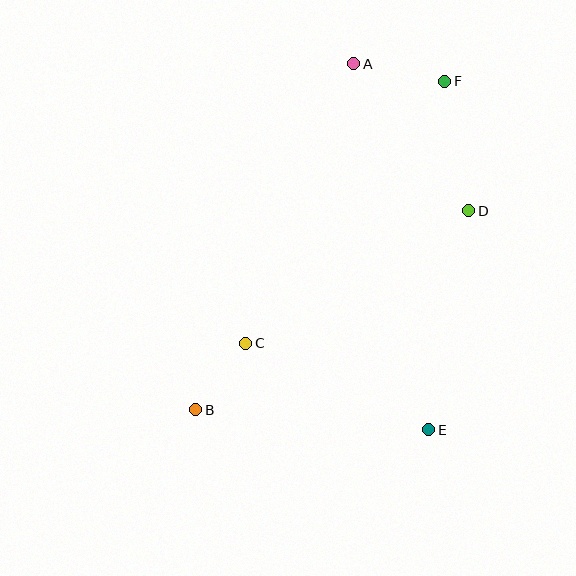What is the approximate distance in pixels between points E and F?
The distance between E and F is approximately 349 pixels.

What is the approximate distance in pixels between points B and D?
The distance between B and D is approximately 337 pixels.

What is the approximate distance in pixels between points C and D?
The distance between C and D is approximately 259 pixels.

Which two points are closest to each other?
Points B and C are closest to each other.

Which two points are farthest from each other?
Points B and F are farthest from each other.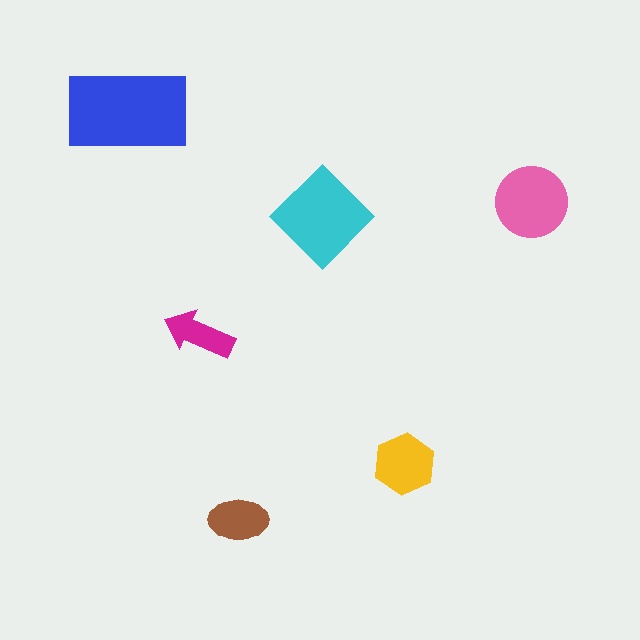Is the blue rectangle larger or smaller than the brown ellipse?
Larger.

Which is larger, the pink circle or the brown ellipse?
The pink circle.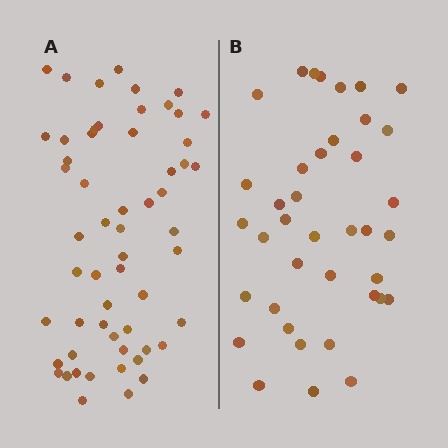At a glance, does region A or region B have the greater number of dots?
Region A (the left region) has more dots.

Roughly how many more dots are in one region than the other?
Region A has approximately 20 more dots than region B.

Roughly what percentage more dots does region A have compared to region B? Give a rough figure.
About 45% more.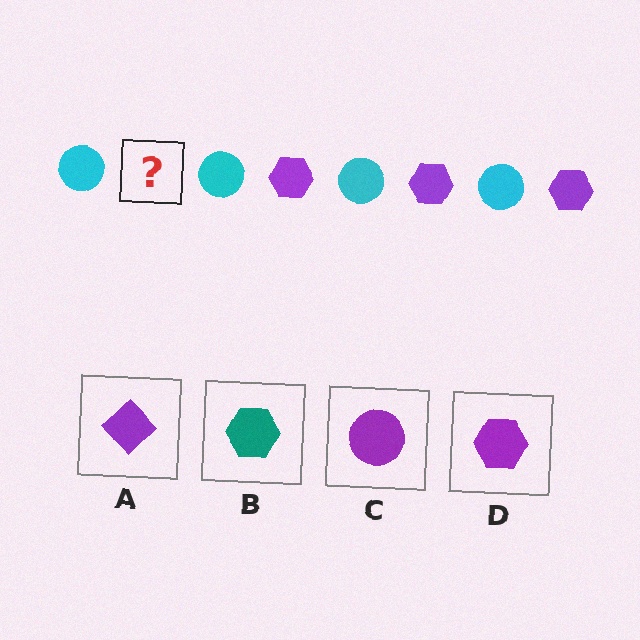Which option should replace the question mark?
Option D.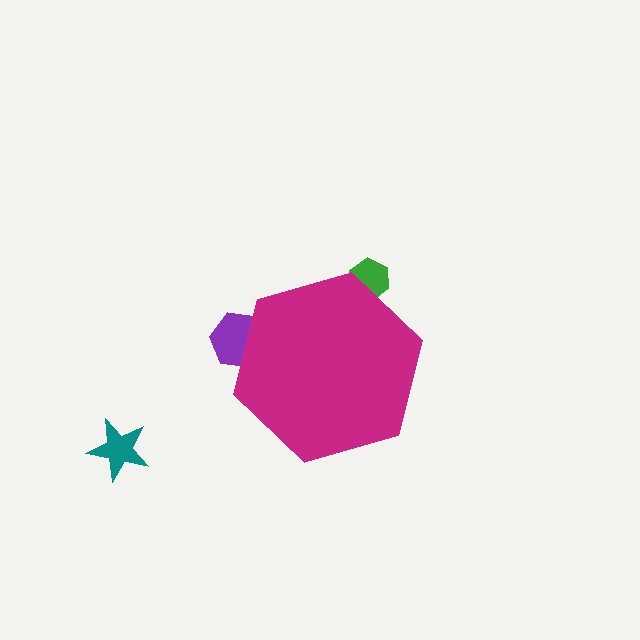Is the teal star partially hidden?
No, the teal star is fully visible.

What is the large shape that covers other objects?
A magenta hexagon.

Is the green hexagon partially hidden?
Yes, the green hexagon is partially hidden behind the magenta hexagon.